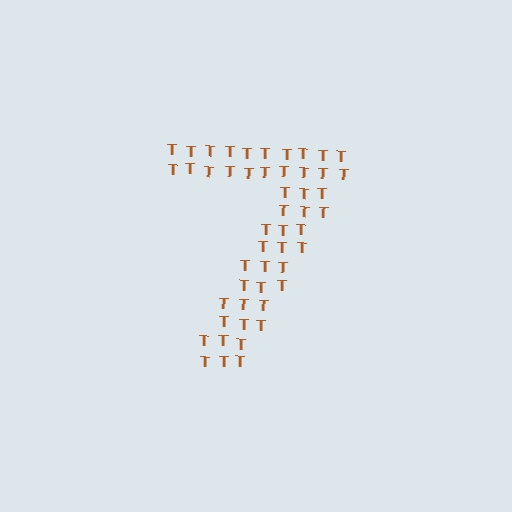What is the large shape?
The large shape is the digit 7.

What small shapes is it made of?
It is made of small letter T's.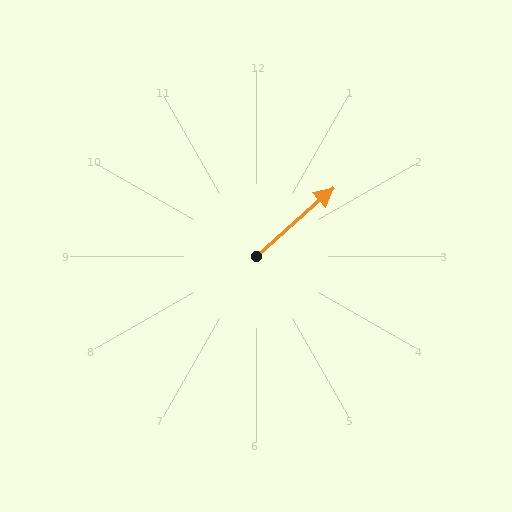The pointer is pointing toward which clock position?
Roughly 2 o'clock.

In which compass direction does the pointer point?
Northeast.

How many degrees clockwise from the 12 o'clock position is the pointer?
Approximately 49 degrees.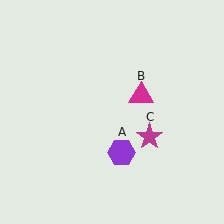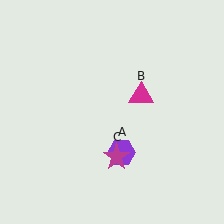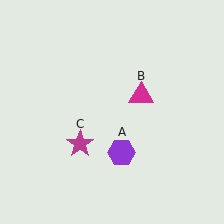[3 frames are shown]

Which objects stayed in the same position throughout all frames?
Purple hexagon (object A) and magenta triangle (object B) remained stationary.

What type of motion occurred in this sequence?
The magenta star (object C) rotated clockwise around the center of the scene.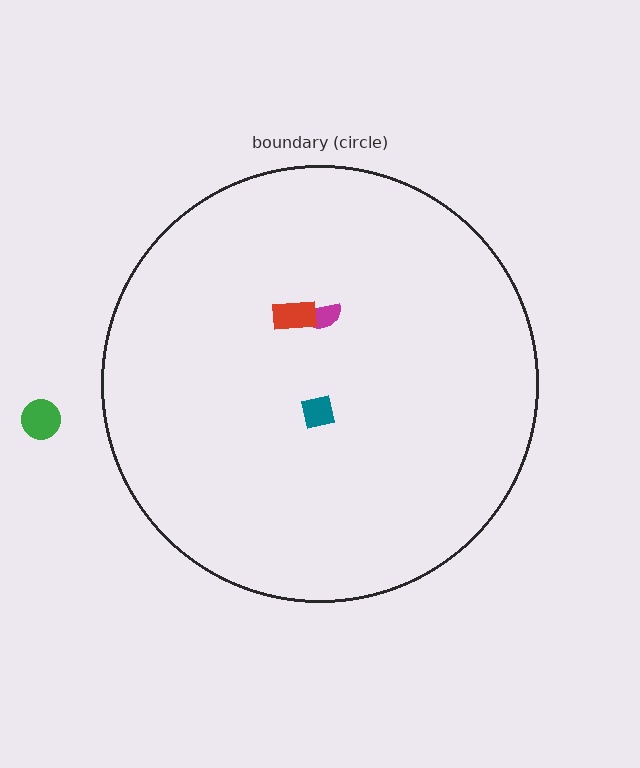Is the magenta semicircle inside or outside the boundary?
Inside.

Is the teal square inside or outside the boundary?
Inside.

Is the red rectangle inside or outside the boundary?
Inside.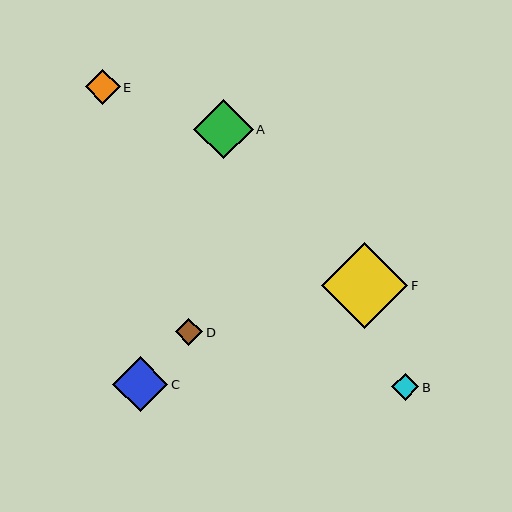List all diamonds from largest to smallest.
From largest to smallest: F, A, C, E, D, B.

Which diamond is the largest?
Diamond F is the largest with a size of approximately 86 pixels.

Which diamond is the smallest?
Diamond B is the smallest with a size of approximately 27 pixels.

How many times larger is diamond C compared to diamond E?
Diamond C is approximately 1.6 times the size of diamond E.